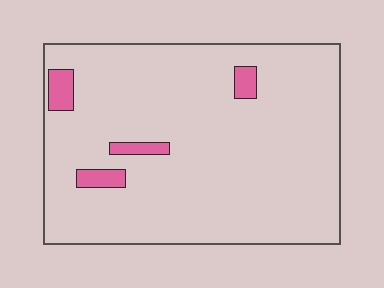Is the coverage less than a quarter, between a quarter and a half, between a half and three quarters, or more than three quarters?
Less than a quarter.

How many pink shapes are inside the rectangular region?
4.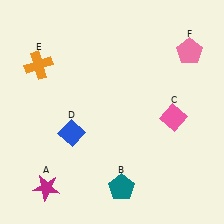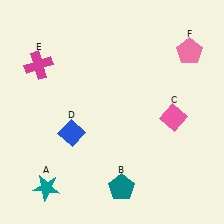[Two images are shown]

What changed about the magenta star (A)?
In Image 1, A is magenta. In Image 2, it changed to teal.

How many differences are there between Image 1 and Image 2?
There are 2 differences between the two images.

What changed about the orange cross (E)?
In Image 1, E is orange. In Image 2, it changed to magenta.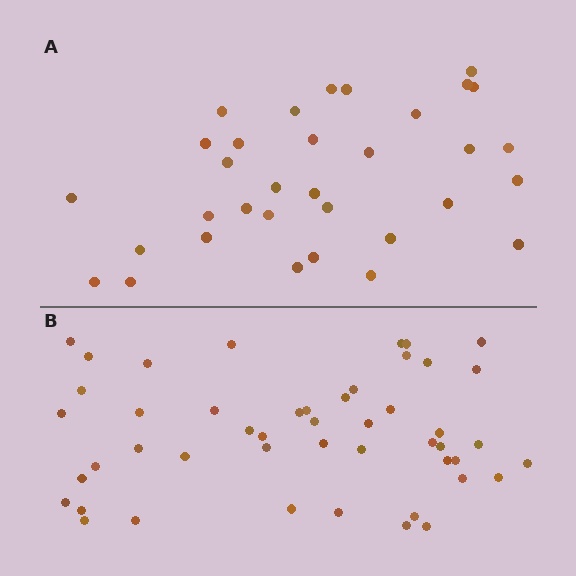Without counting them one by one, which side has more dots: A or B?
Region B (the bottom region) has more dots.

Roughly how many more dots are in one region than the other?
Region B has approximately 15 more dots than region A.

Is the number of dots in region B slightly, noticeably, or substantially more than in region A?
Region B has substantially more. The ratio is roughly 1.5 to 1.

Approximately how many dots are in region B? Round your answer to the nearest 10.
About 50 dots. (The exact count is 48, which rounds to 50.)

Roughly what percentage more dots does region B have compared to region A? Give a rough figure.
About 45% more.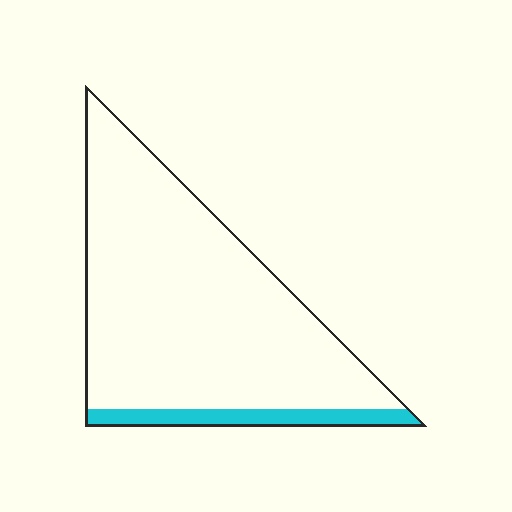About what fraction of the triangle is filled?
About one tenth (1/10).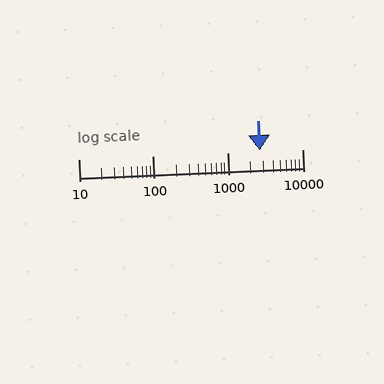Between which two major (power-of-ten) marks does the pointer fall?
The pointer is between 1000 and 10000.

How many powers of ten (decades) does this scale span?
The scale spans 3 decades, from 10 to 10000.